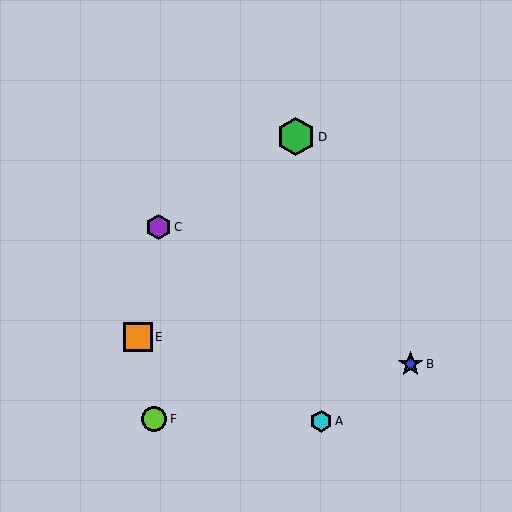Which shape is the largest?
The green hexagon (labeled D) is the largest.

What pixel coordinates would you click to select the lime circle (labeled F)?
Click at (154, 419) to select the lime circle F.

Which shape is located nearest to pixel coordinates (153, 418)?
The lime circle (labeled F) at (154, 419) is nearest to that location.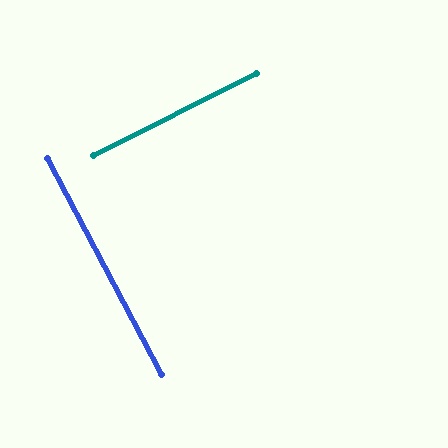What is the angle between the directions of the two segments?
Approximately 89 degrees.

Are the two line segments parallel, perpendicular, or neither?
Perpendicular — they meet at approximately 89°.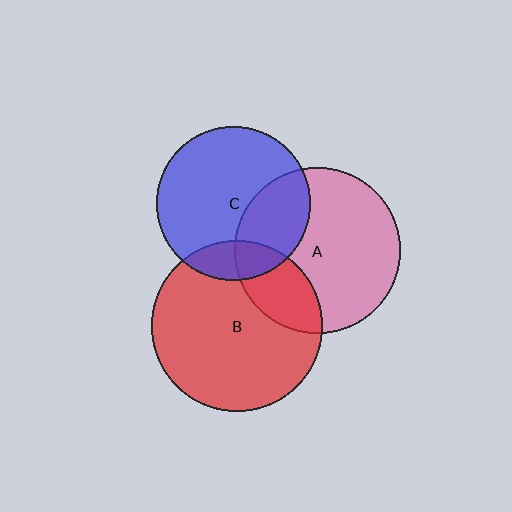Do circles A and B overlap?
Yes.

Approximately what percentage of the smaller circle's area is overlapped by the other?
Approximately 25%.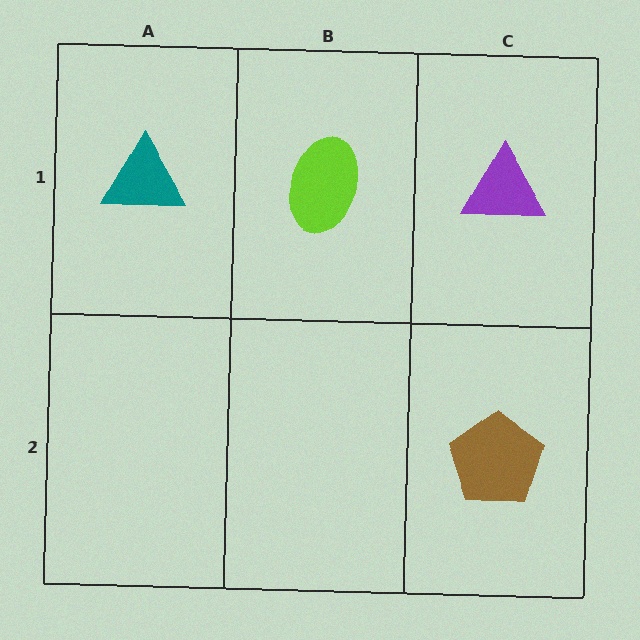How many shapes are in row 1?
3 shapes.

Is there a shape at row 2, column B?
No, that cell is empty.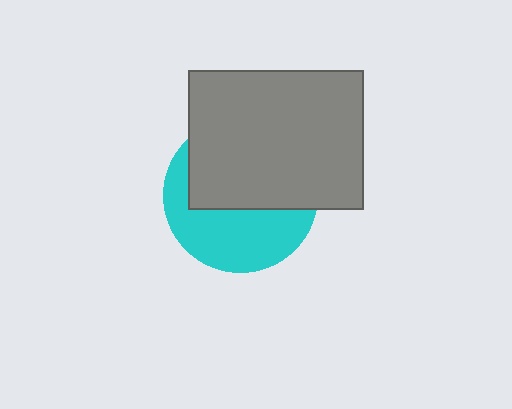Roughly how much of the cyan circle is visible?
About half of it is visible (roughly 45%).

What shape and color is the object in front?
The object in front is a gray rectangle.